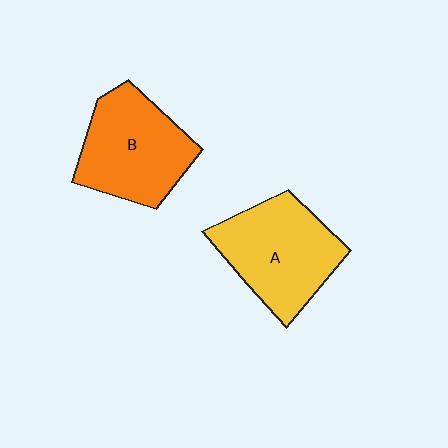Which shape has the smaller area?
Shape B (orange).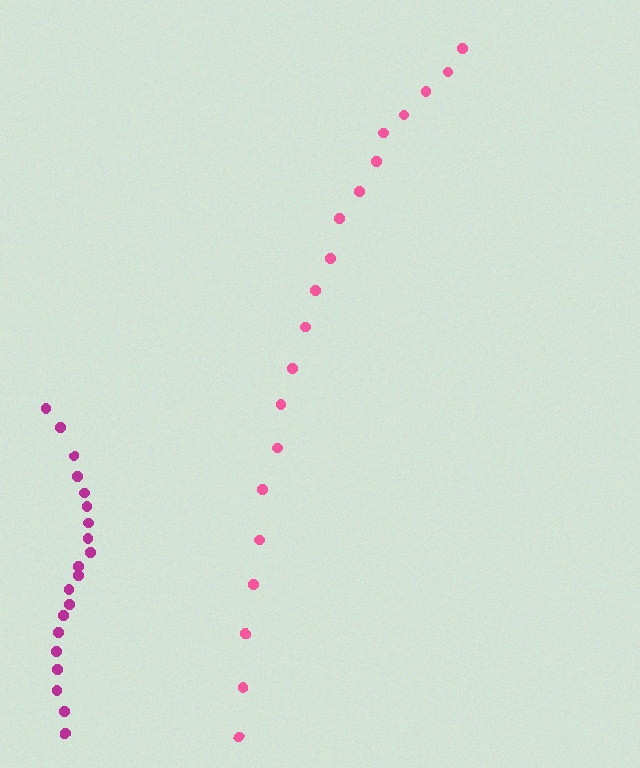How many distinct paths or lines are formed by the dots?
There are 2 distinct paths.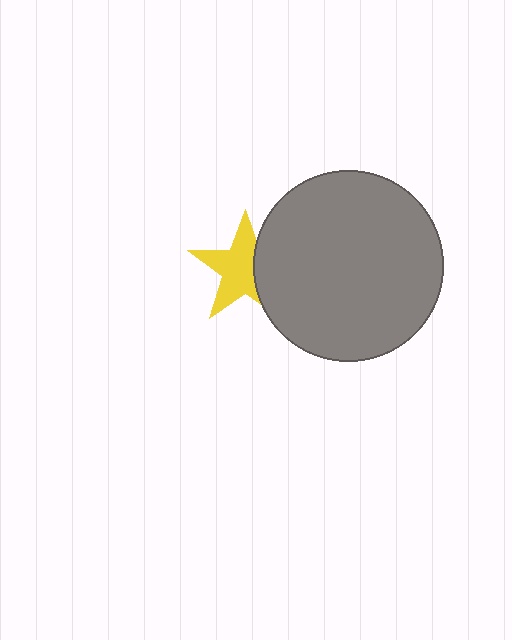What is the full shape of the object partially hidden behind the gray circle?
The partially hidden object is a yellow star.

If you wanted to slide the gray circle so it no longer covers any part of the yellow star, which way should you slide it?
Slide it right — that is the most direct way to separate the two shapes.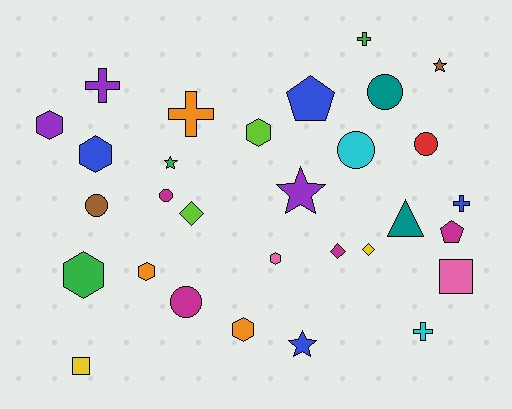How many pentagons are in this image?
There are 2 pentagons.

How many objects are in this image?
There are 30 objects.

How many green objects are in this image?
There are 3 green objects.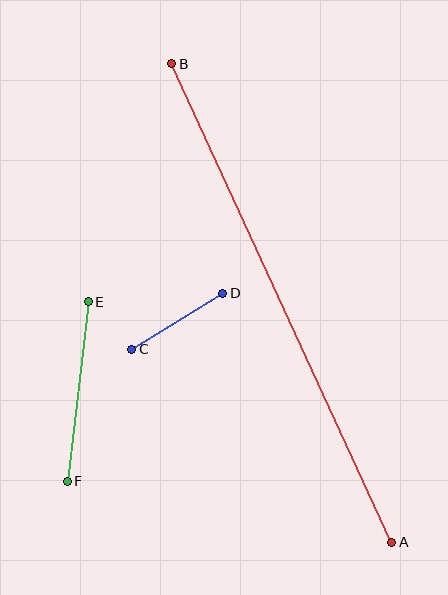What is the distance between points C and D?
The distance is approximately 107 pixels.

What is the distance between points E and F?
The distance is approximately 181 pixels.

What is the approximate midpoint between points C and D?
The midpoint is at approximately (177, 321) pixels.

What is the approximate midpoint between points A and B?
The midpoint is at approximately (282, 303) pixels.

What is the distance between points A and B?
The distance is approximately 527 pixels.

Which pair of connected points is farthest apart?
Points A and B are farthest apart.